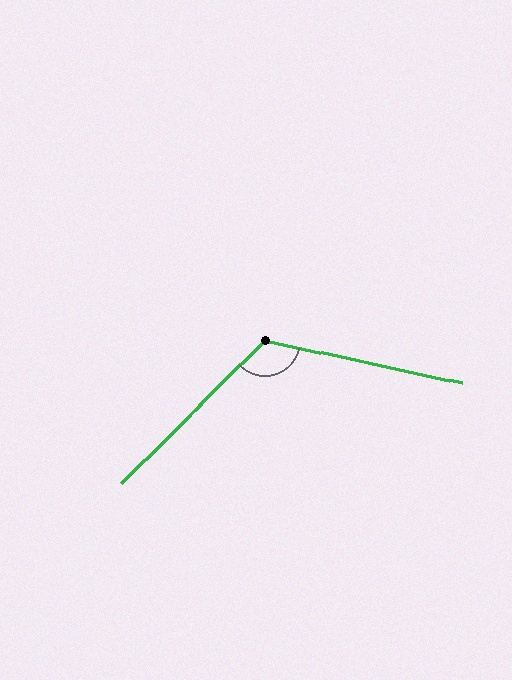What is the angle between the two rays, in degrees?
Approximately 123 degrees.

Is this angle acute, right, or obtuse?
It is obtuse.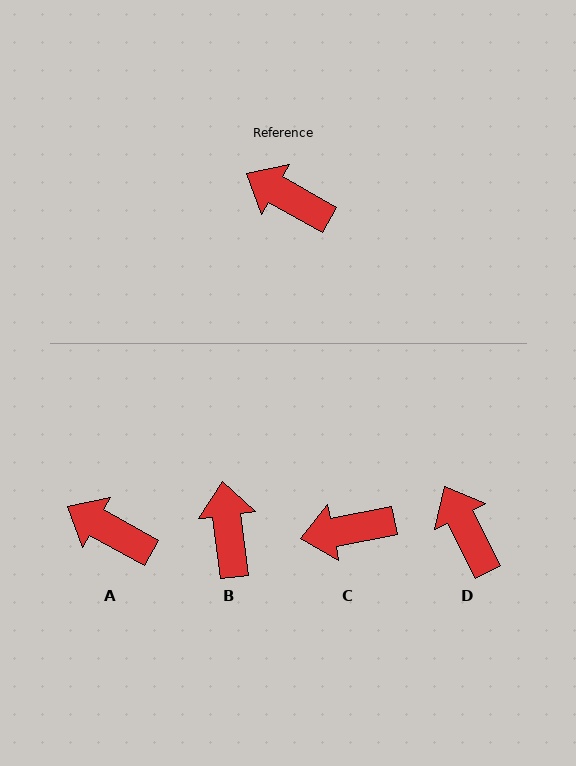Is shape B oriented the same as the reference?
No, it is off by about 54 degrees.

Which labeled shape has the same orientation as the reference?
A.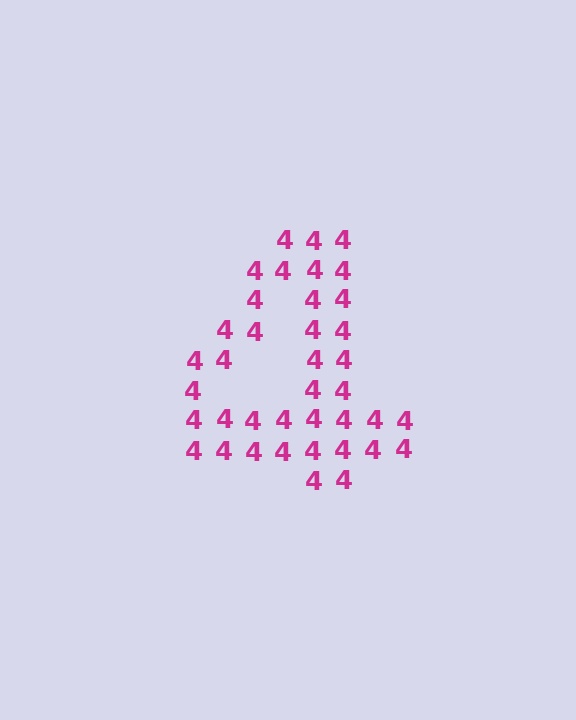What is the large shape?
The large shape is the digit 4.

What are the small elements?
The small elements are digit 4's.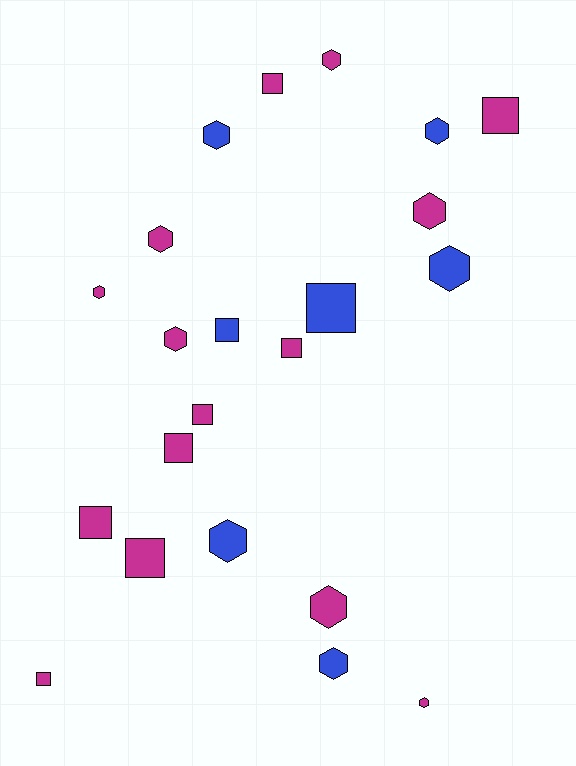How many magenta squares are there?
There are 8 magenta squares.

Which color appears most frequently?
Magenta, with 15 objects.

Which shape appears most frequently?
Hexagon, with 12 objects.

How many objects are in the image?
There are 22 objects.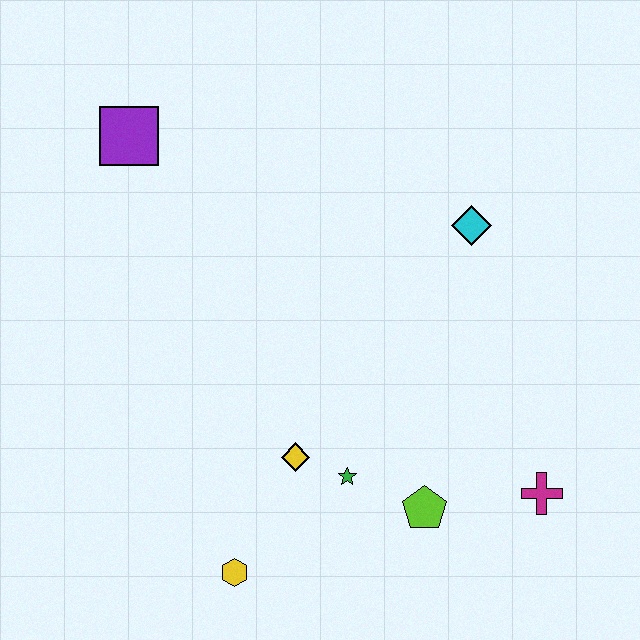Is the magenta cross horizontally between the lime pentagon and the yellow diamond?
No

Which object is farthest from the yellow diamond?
The purple square is farthest from the yellow diamond.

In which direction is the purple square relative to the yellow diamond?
The purple square is above the yellow diamond.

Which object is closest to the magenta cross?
The lime pentagon is closest to the magenta cross.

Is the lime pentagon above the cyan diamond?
No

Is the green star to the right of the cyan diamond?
No